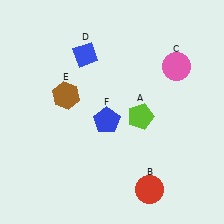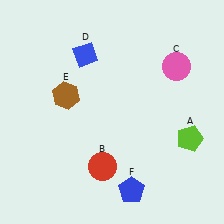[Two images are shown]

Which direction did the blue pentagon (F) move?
The blue pentagon (F) moved down.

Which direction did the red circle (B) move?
The red circle (B) moved left.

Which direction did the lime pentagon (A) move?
The lime pentagon (A) moved right.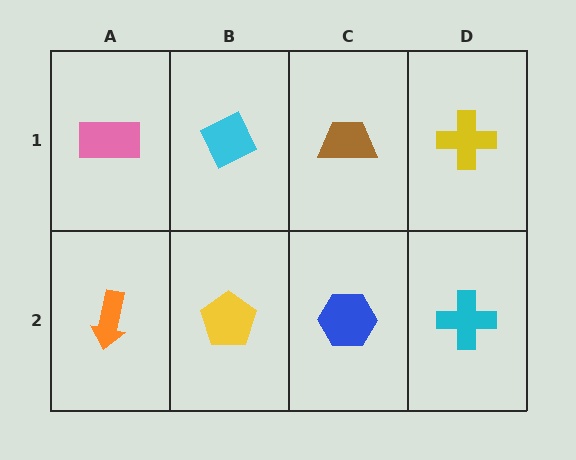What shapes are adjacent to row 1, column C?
A blue hexagon (row 2, column C), a cyan diamond (row 1, column B), a yellow cross (row 1, column D).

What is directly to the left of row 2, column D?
A blue hexagon.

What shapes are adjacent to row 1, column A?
An orange arrow (row 2, column A), a cyan diamond (row 1, column B).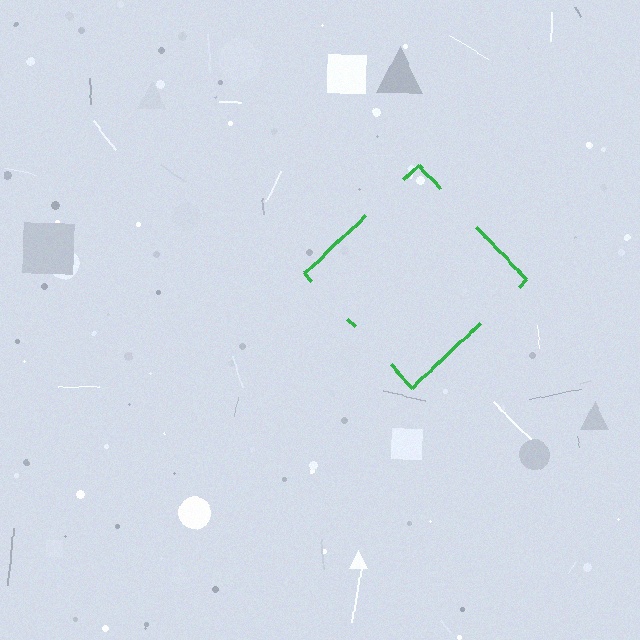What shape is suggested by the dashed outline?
The dashed outline suggests a diamond.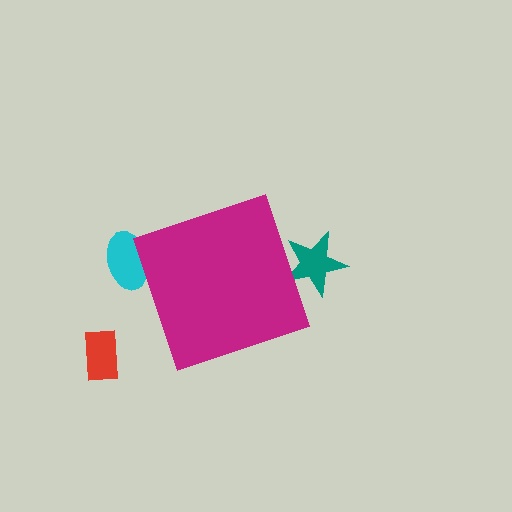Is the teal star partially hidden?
Yes, the teal star is partially hidden behind the magenta diamond.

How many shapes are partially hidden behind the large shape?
2 shapes are partially hidden.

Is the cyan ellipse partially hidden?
Yes, the cyan ellipse is partially hidden behind the magenta diamond.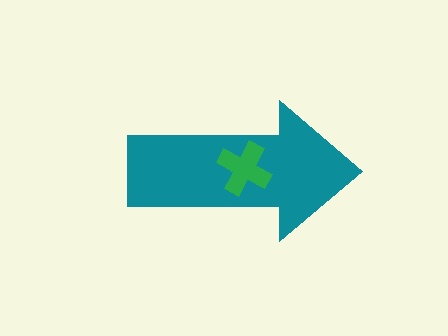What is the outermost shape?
The teal arrow.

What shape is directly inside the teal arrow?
The green cross.